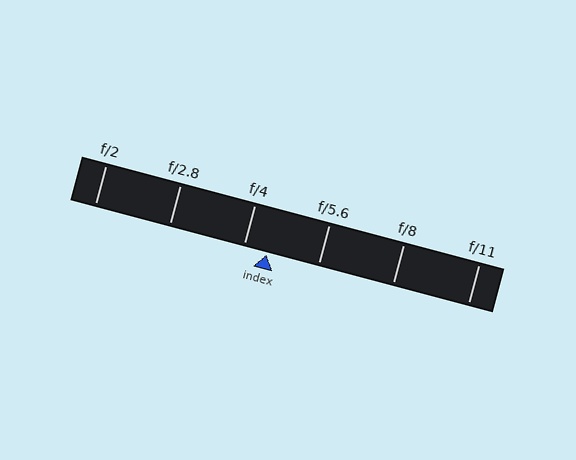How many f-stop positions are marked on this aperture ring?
There are 6 f-stop positions marked.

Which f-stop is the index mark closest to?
The index mark is closest to f/4.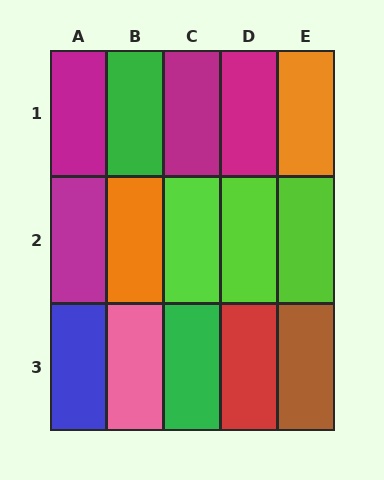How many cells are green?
2 cells are green.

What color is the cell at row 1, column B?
Green.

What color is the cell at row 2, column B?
Orange.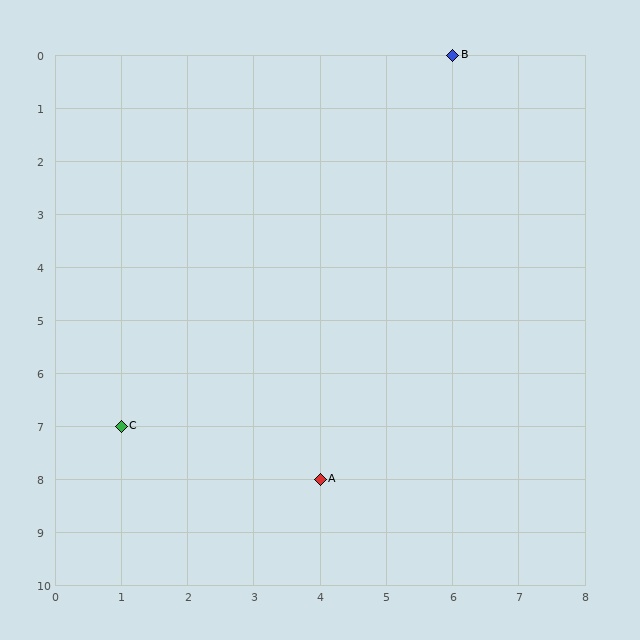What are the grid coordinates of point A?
Point A is at grid coordinates (4, 8).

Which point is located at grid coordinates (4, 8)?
Point A is at (4, 8).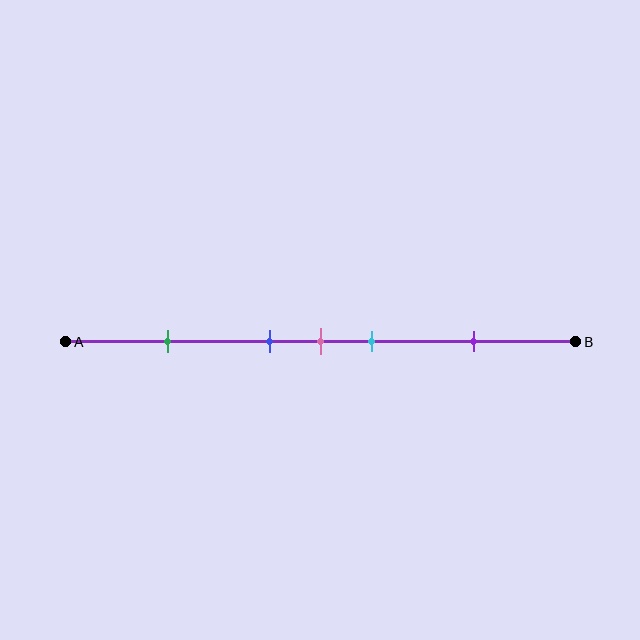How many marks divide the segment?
There are 5 marks dividing the segment.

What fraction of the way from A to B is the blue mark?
The blue mark is approximately 40% (0.4) of the way from A to B.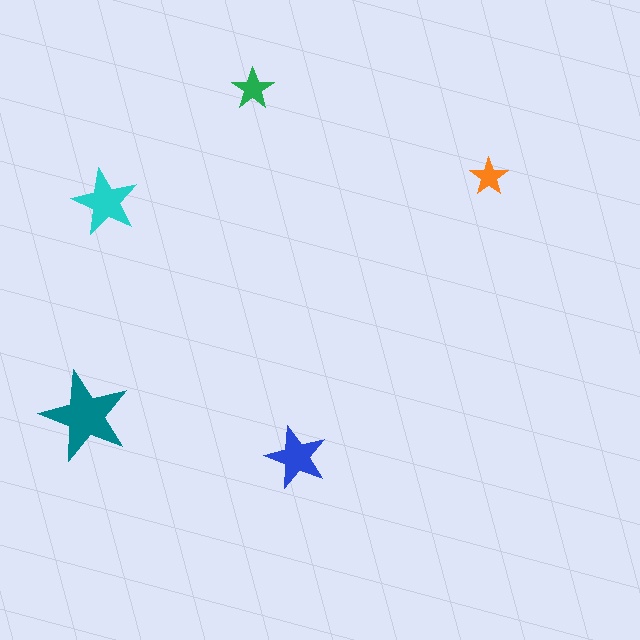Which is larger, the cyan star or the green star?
The cyan one.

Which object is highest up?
The green star is topmost.